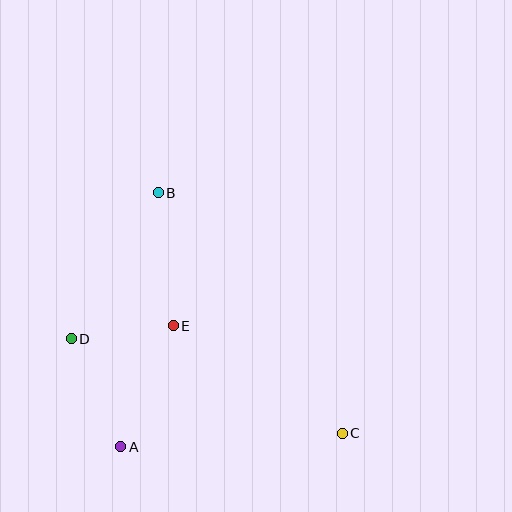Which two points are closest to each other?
Points D and E are closest to each other.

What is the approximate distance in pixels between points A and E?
The distance between A and E is approximately 132 pixels.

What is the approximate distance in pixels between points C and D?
The distance between C and D is approximately 287 pixels.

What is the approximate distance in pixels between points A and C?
The distance between A and C is approximately 222 pixels.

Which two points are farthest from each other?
Points B and C are farthest from each other.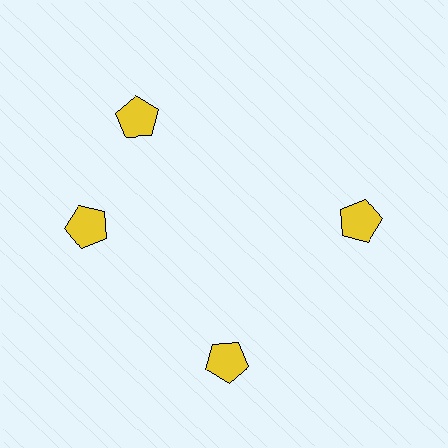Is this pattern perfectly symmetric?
No. The 4 yellow pentagons are arranged in a ring, but one element near the 12 o'clock position is rotated out of alignment along the ring, breaking the 4-fold rotational symmetry.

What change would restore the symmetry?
The symmetry would be restored by rotating it back into even spacing with its neighbors so that all 4 pentagons sit at equal angles and equal distance from the center.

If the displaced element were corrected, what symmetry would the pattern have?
It would have 4-fold rotational symmetry — the pattern would map onto itself every 90 degrees.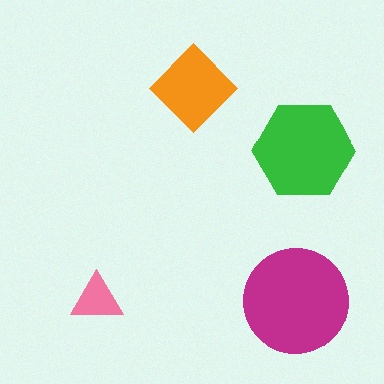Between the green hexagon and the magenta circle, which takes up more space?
The magenta circle.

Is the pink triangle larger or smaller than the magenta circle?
Smaller.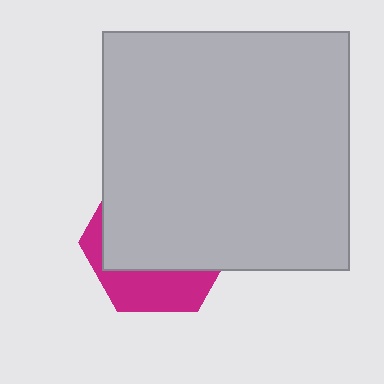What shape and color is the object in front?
The object in front is a light gray rectangle.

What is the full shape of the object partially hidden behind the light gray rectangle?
The partially hidden object is a magenta hexagon.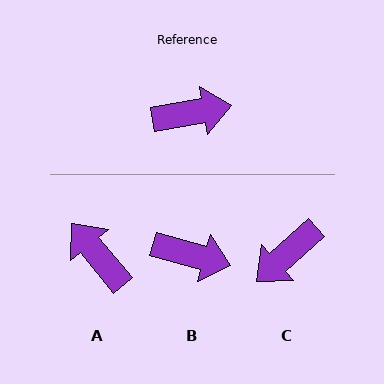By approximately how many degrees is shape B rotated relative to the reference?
Approximately 25 degrees clockwise.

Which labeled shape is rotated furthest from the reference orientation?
C, about 148 degrees away.